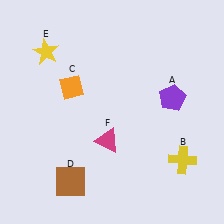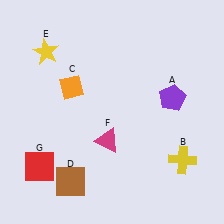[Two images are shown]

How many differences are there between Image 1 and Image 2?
There is 1 difference between the two images.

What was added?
A red square (G) was added in Image 2.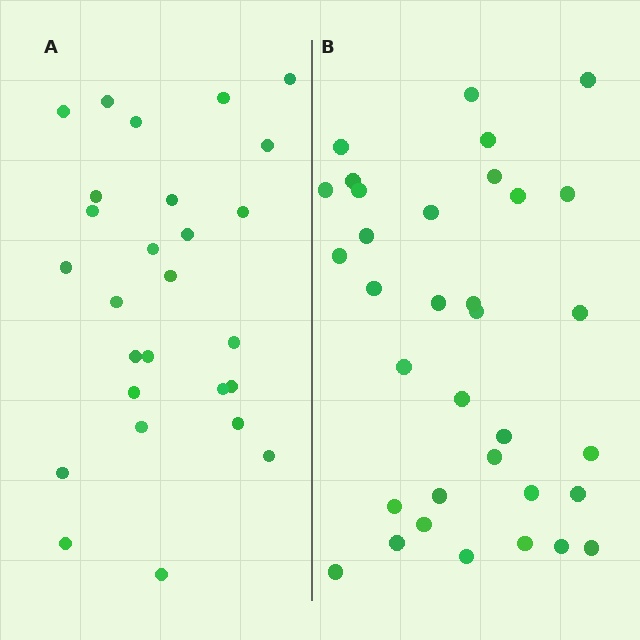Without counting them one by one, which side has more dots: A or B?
Region B (the right region) has more dots.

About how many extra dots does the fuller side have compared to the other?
Region B has roughly 8 or so more dots than region A.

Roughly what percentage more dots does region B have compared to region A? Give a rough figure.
About 25% more.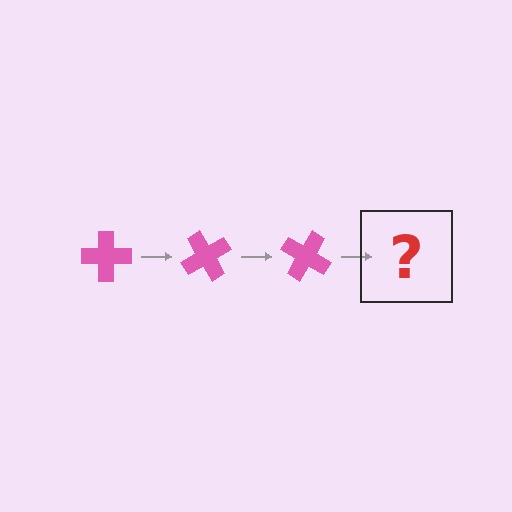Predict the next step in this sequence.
The next step is a pink cross rotated 180 degrees.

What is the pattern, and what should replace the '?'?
The pattern is that the cross rotates 60 degrees each step. The '?' should be a pink cross rotated 180 degrees.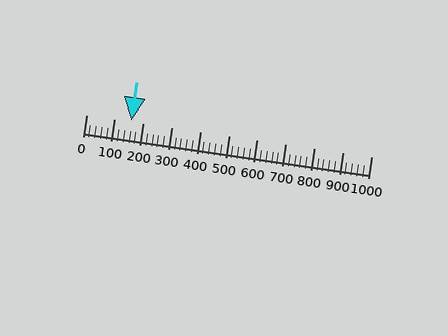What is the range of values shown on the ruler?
The ruler shows values from 0 to 1000.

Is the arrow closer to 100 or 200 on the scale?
The arrow is closer to 200.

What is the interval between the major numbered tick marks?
The major tick marks are spaced 100 units apart.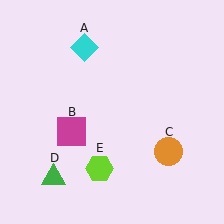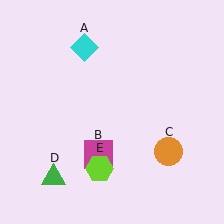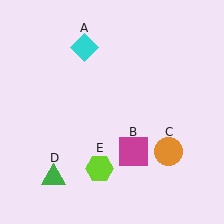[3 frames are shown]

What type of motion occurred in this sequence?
The magenta square (object B) rotated counterclockwise around the center of the scene.